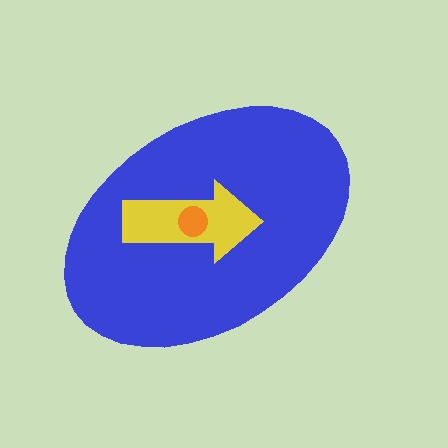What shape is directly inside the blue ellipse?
The yellow arrow.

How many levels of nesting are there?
3.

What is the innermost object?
The orange circle.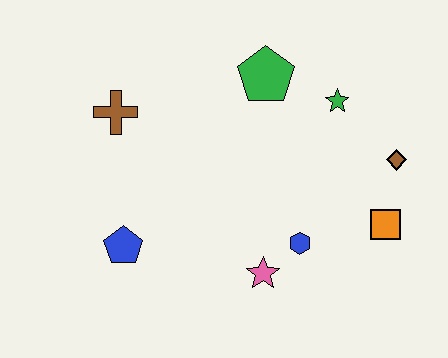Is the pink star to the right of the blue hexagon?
No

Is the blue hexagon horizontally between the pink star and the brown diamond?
Yes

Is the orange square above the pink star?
Yes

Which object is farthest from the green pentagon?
The blue pentagon is farthest from the green pentagon.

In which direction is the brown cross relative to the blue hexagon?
The brown cross is to the left of the blue hexagon.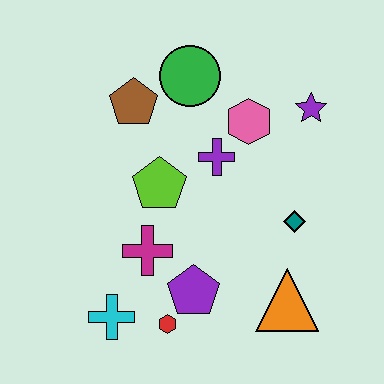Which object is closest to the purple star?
The pink hexagon is closest to the purple star.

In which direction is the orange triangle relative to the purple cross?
The orange triangle is below the purple cross.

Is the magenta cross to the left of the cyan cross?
No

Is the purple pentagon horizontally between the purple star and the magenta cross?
Yes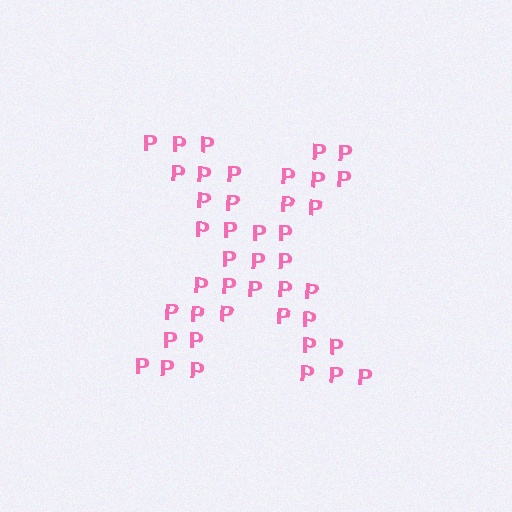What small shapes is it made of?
It is made of small letter P's.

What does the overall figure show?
The overall figure shows the letter X.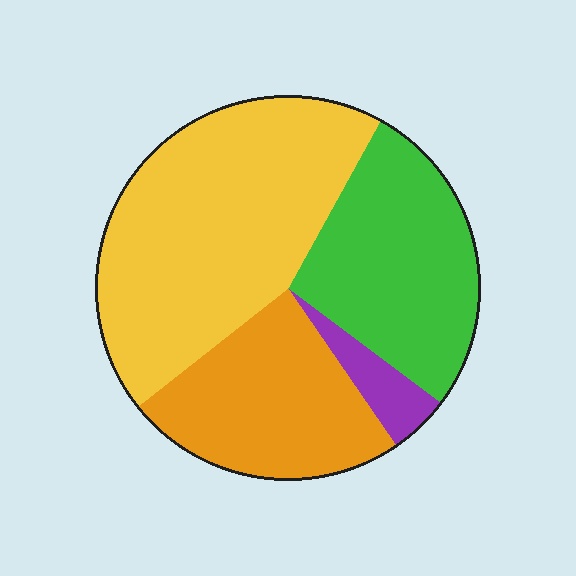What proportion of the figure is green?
Green takes up about one quarter (1/4) of the figure.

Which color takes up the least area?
Purple, at roughly 5%.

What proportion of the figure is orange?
Orange covers 24% of the figure.